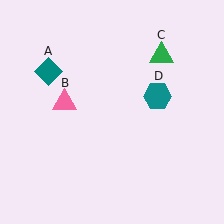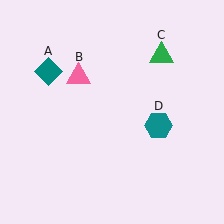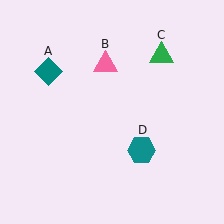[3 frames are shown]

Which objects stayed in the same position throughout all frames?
Teal diamond (object A) and green triangle (object C) remained stationary.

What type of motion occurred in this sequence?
The pink triangle (object B), teal hexagon (object D) rotated clockwise around the center of the scene.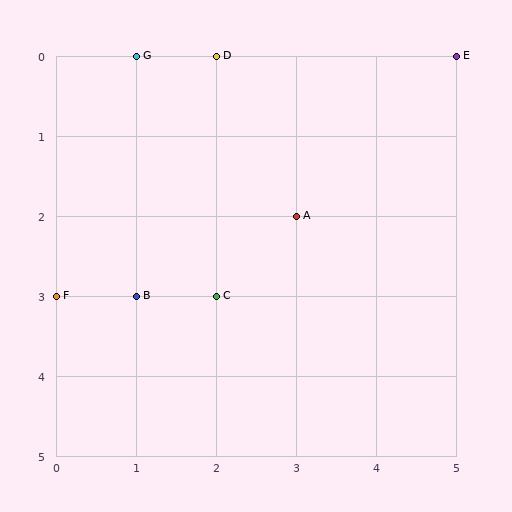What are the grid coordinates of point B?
Point B is at grid coordinates (1, 3).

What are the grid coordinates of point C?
Point C is at grid coordinates (2, 3).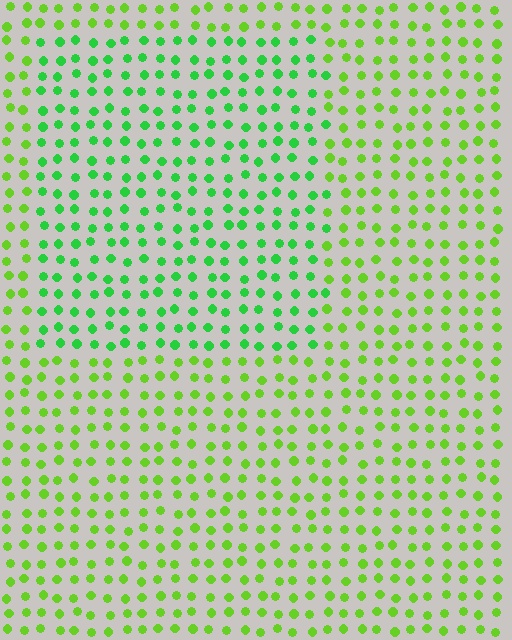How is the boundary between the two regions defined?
The boundary is defined purely by a slight shift in hue (about 31 degrees). Spacing, size, and orientation are identical on both sides.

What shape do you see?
I see a rectangle.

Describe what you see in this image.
The image is filled with small lime elements in a uniform arrangement. A rectangle-shaped region is visible where the elements are tinted to a slightly different hue, forming a subtle color boundary.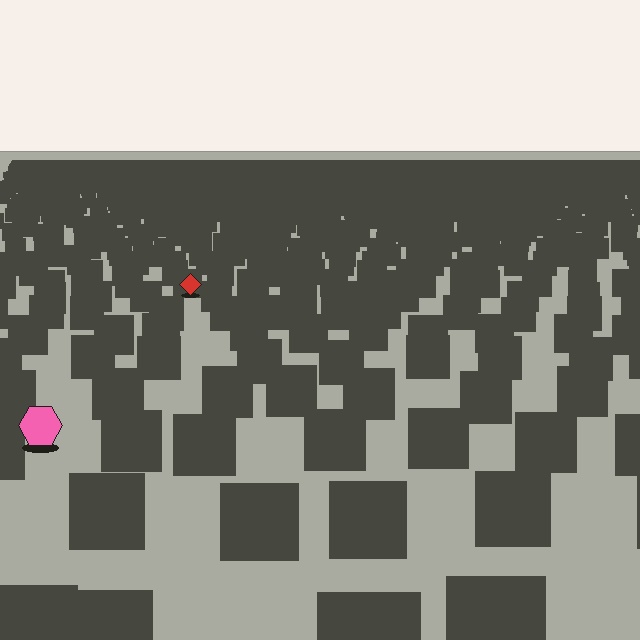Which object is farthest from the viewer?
The red diamond is farthest from the viewer. It appears smaller and the ground texture around it is denser.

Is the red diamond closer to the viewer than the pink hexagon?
No. The pink hexagon is closer — you can tell from the texture gradient: the ground texture is coarser near it.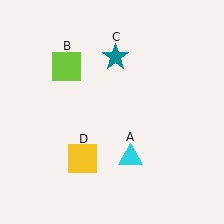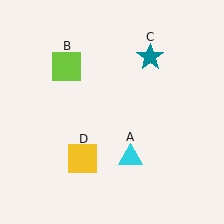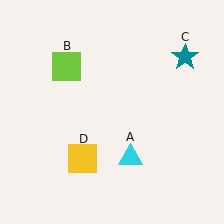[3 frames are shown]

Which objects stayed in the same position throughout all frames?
Cyan triangle (object A) and lime square (object B) and yellow square (object D) remained stationary.